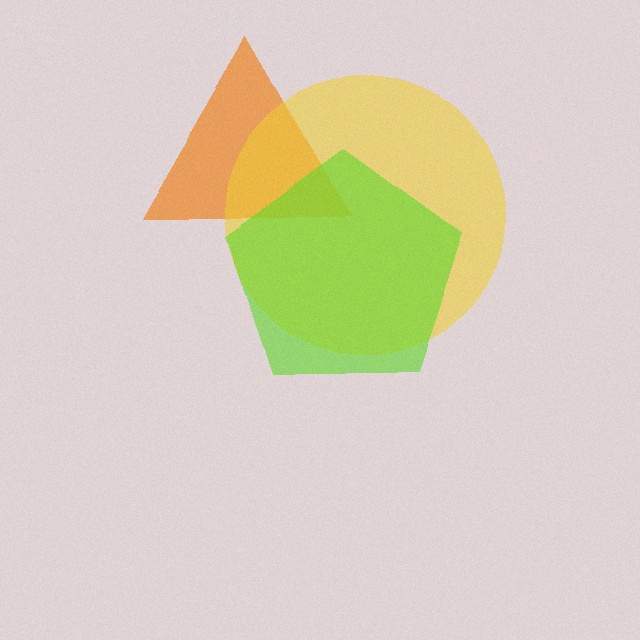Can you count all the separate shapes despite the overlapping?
Yes, there are 3 separate shapes.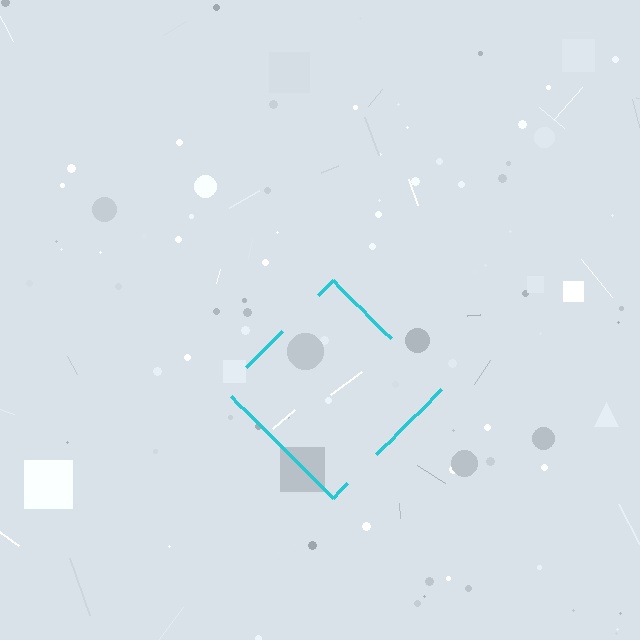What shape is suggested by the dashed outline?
The dashed outline suggests a diamond.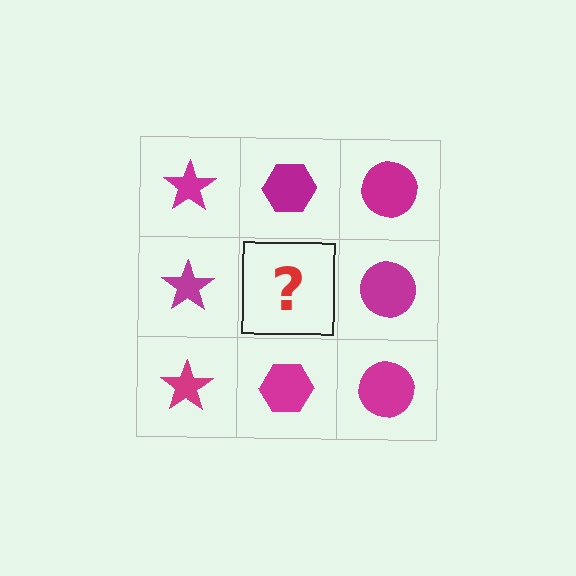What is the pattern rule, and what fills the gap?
The rule is that each column has a consistent shape. The gap should be filled with a magenta hexagon.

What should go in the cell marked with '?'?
The missing cell should contain a magenta hexagon.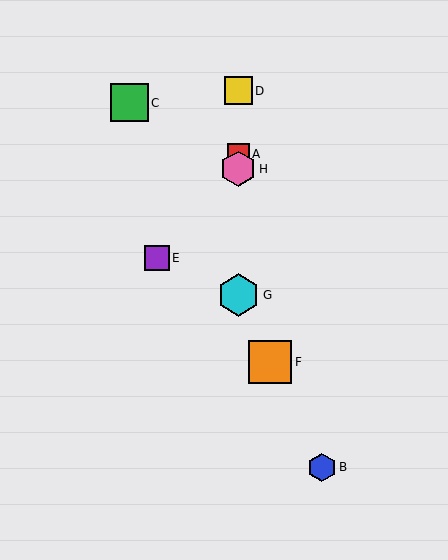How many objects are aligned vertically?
4 objects (A, D, G, H) are aligned vertically.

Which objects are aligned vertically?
Objects A, D, G, H are aligned vertically.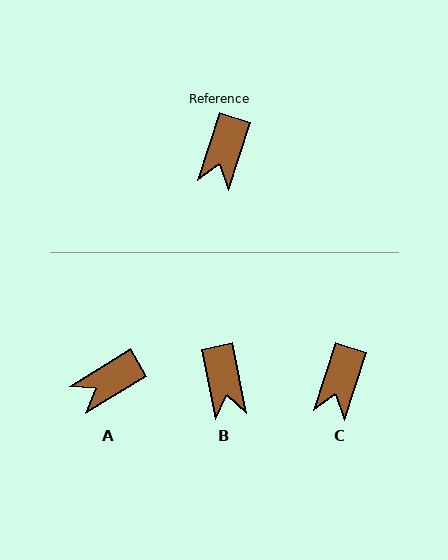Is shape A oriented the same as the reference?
No, it is off by about 40 degrees.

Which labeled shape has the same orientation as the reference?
C.